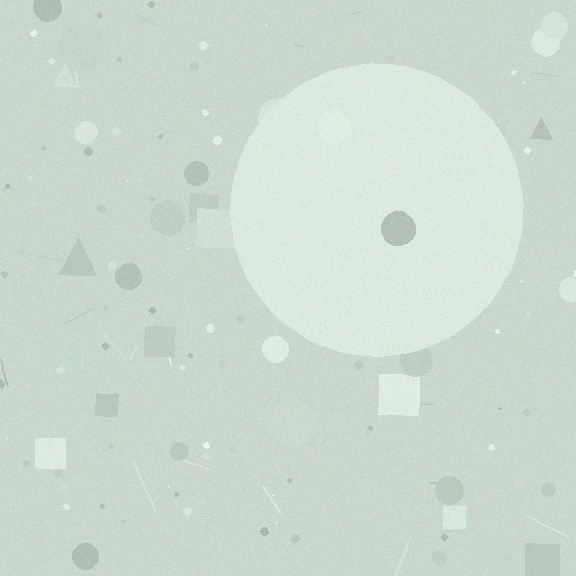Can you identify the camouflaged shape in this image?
The camouflaged shape is a circle.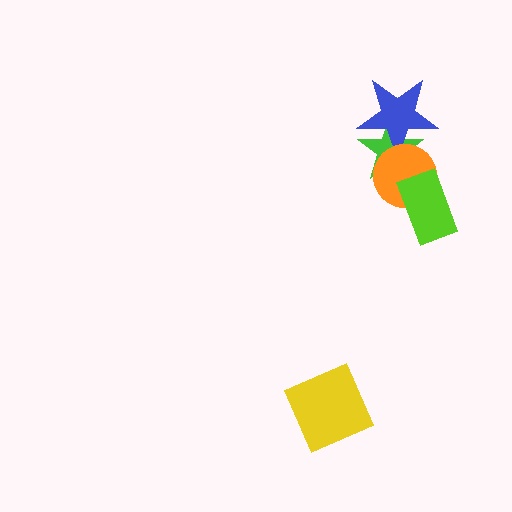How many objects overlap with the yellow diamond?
0 objects overlap with the yellow diamond.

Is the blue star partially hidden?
Yes, it is partially covered by another shape.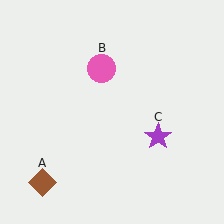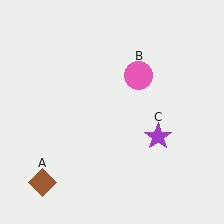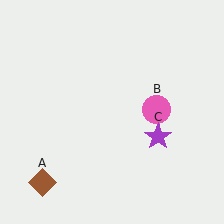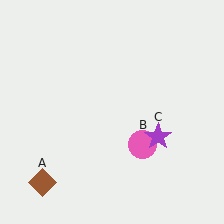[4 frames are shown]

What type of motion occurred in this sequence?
The pink circle (object B) rotated clockwise around the center of the scene.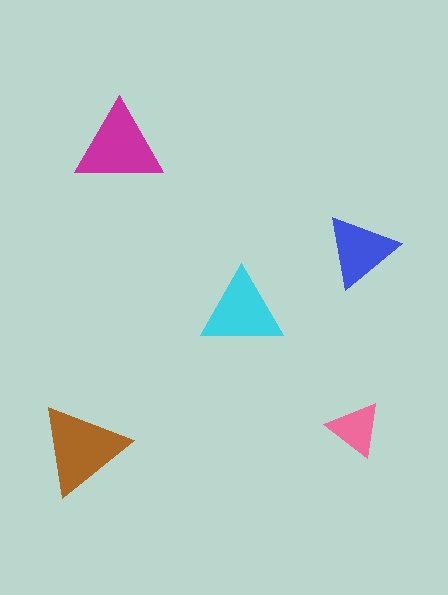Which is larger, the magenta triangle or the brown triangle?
The brown one.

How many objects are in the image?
There are 5 objects in the image.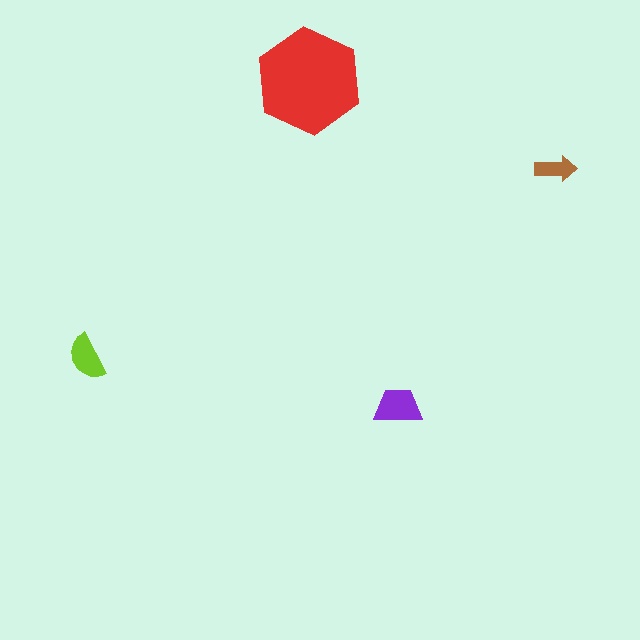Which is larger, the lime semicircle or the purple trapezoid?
The purple trapezoid.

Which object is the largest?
The red hexagon.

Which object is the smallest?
The brown arrow.